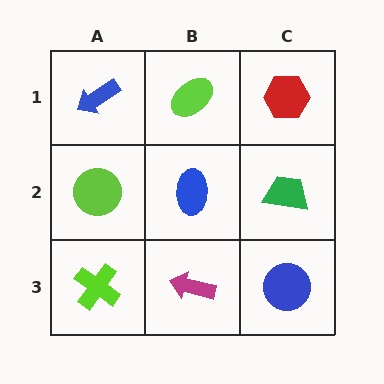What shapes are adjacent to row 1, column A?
A lime circle (row 2, column A), a lime ellipse (row 1, column B).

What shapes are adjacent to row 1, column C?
A green trapezoid (row 2, column C), a lime ellipse (row 1, column B).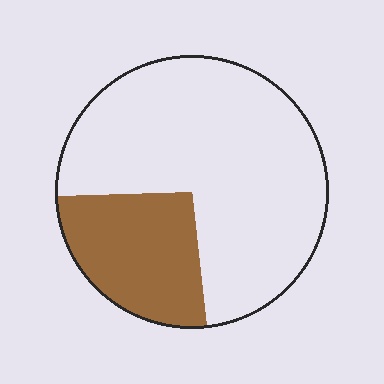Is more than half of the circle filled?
No.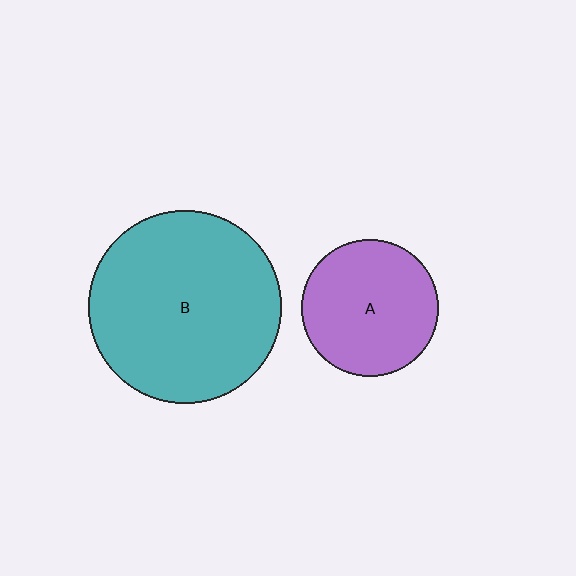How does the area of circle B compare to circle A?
Approximately 2.0 times.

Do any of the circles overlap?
No, none of the circles overlap.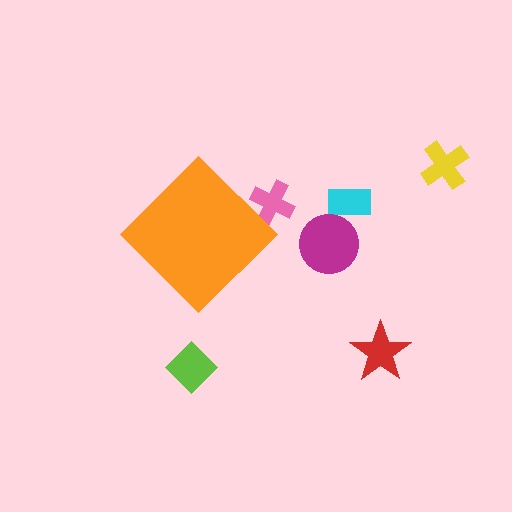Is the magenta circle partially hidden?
No, the magenta circle is fully visible.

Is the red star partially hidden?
No, the red star is fully visible.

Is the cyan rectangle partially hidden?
No, the cyan rectangle is fully visible.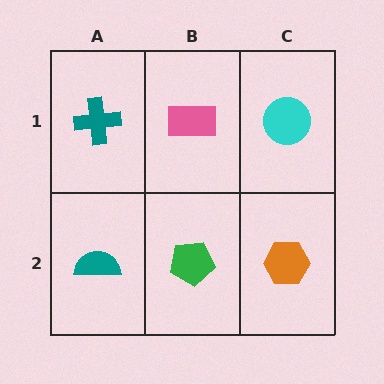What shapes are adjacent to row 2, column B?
A pink rectangle (row 1, column B), a teal semicircle (row 2, column A), an orange hexagon (row 2, column C).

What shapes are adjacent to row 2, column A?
A teal cross (row 1, column A), a green pentagon (row 2, column B).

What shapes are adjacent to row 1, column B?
A green pentagon (row 2, column B), a teal cross (row 1, column A), a cyan circle (row 1, column C).